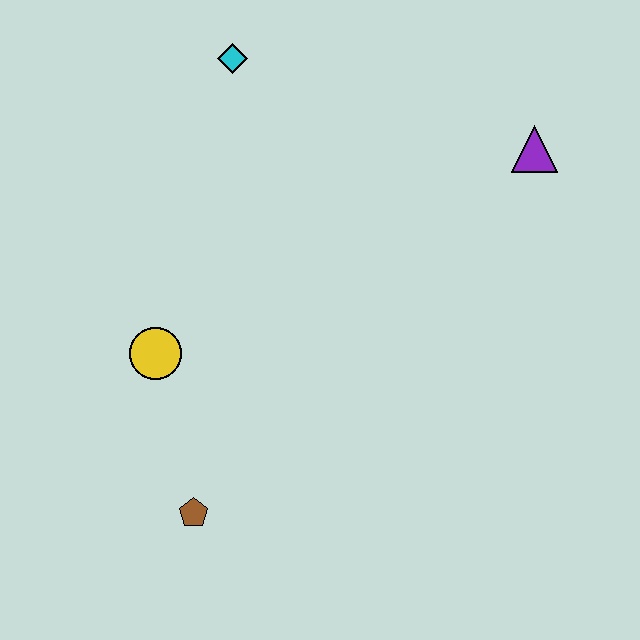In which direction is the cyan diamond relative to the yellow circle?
The cyan diamond is above the yellow circle.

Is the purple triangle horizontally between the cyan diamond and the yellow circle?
No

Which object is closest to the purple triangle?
The cyan diamond is closest to the purple triangle.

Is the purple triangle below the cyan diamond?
Yes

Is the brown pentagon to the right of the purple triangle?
No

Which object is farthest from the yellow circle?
The purple triangle is farthest from the yellow circle.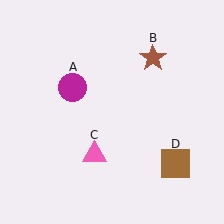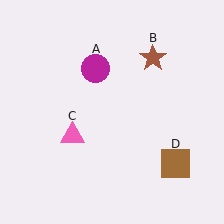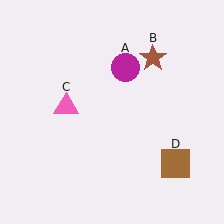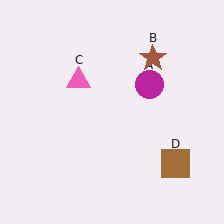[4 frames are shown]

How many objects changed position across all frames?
2 objects changed position: magenta circle (object A), pink triangle (object C).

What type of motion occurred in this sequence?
The magenta circle (object A), pink triangle (object C) rotated clockwise around the center of the scene.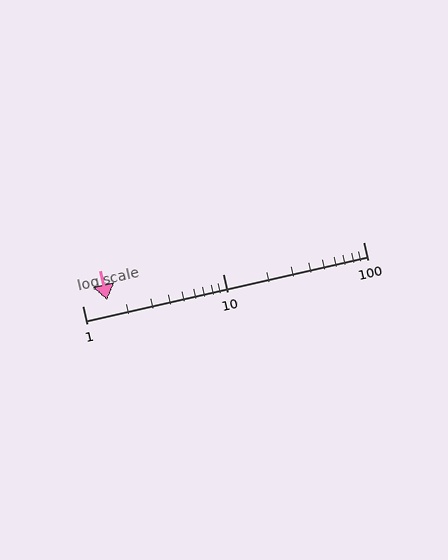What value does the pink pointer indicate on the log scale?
The pointer indicates approximately 1.5.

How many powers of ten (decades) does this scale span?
The scale spans 2 decades, from 1 to 100.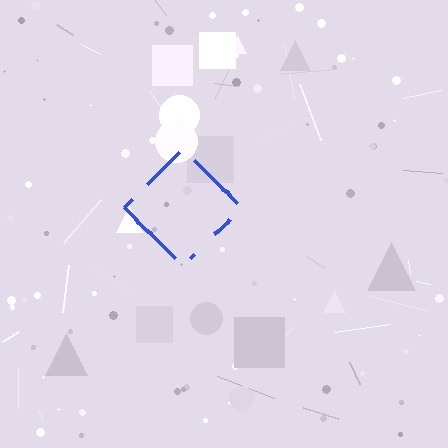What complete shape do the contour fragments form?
The contour fragments form a diamond.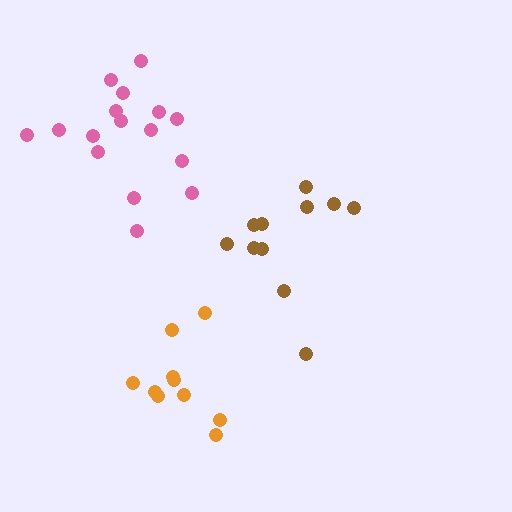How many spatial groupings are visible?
There are 3 spatial groupings.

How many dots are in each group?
Group 1: 11 dots, Group 2: 10 dots, Group 3: 16 dots (37 total).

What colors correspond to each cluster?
The clusters are colored: brown, orange, pink.